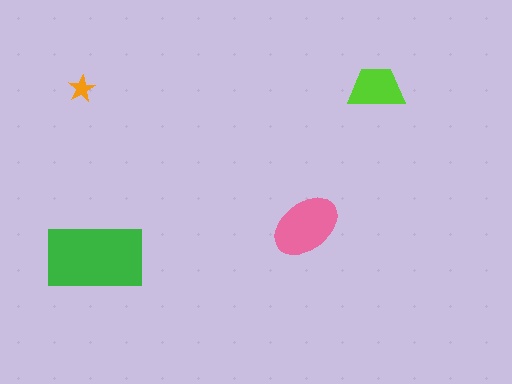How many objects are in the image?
There are 4 objects in the image.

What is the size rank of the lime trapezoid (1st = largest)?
3rd.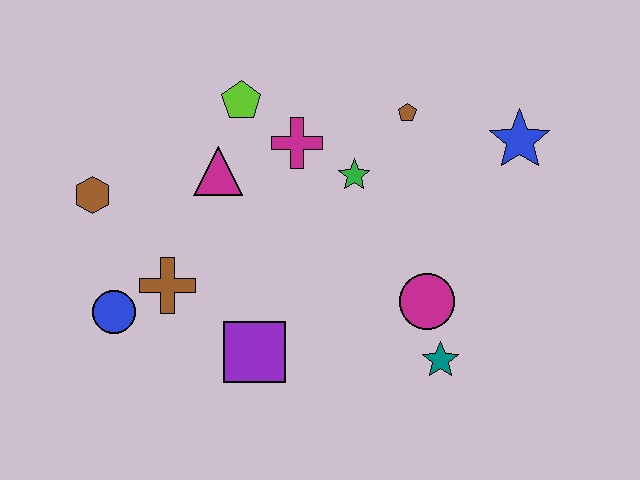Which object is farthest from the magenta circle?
The brown hexagon is farthest from the magenta circle.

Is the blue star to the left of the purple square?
No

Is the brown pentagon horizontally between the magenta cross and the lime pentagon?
No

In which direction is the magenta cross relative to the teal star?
The magenta cross is above the teal star.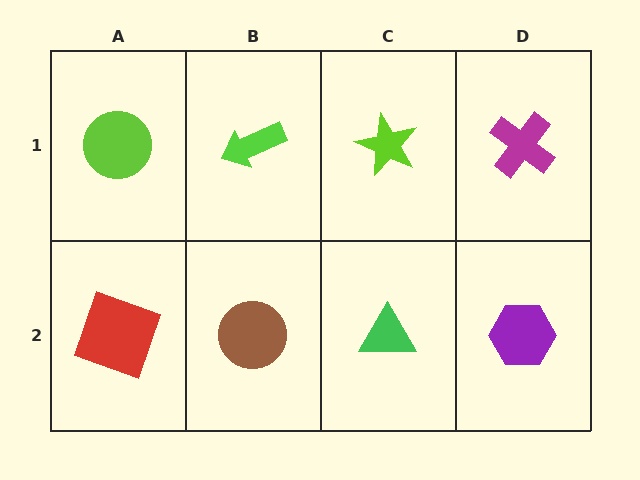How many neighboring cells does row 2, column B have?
3.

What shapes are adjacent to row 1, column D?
A purple hexagon (row 2, column D), a lime star (row 1, column C).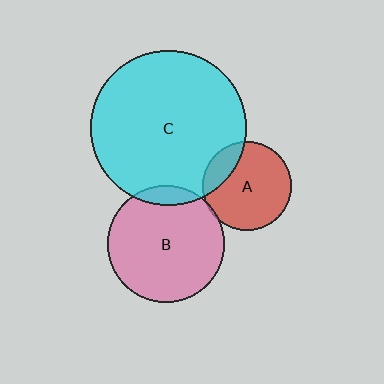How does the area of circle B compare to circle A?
Approximately 1.7 times.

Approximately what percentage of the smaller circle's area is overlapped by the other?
Approximately 10%.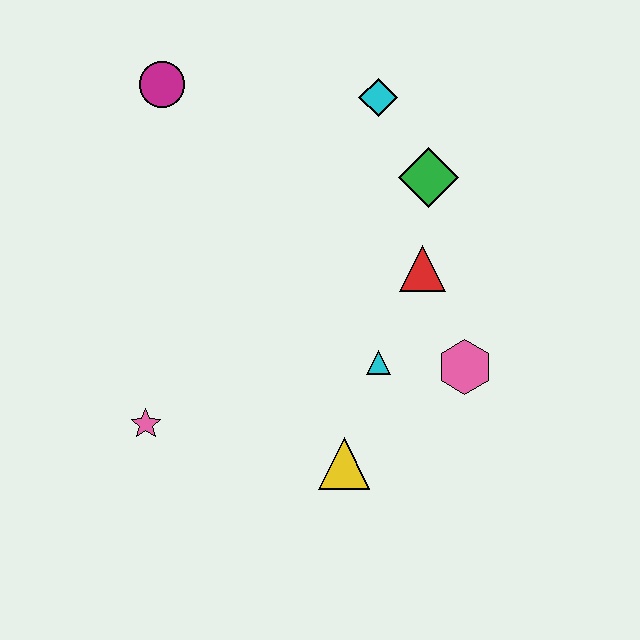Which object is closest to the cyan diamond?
The green diamond is closest to the cyan diamond.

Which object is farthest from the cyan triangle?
The magenta circle is farthest from the cyan triangle.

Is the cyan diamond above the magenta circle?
No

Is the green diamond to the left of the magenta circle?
No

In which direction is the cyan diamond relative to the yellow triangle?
The cyan diamond is above the yellow triangle.